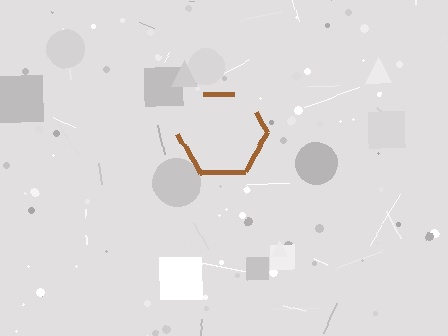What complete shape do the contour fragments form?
The contour fragments form a hexagon.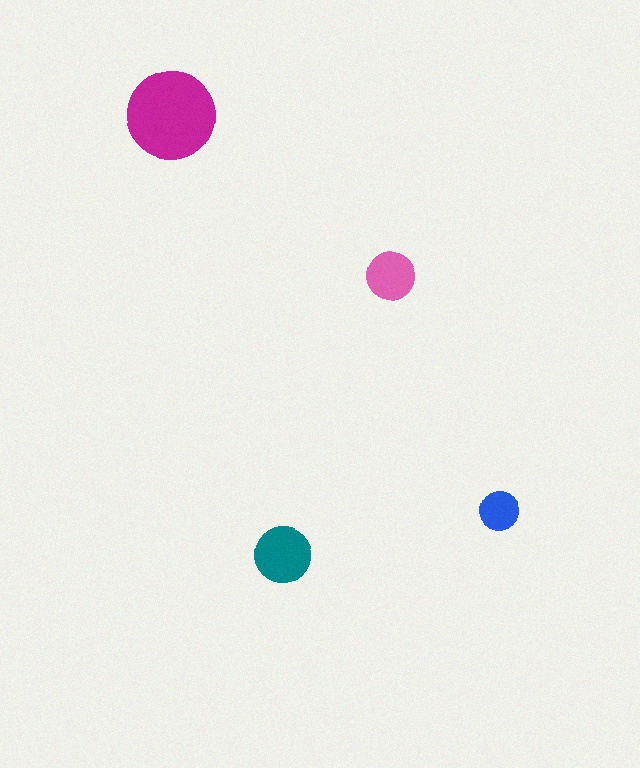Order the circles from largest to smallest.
the magenta one, the teal one, the pink one, the blue one.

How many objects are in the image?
There are 4 objects in the image.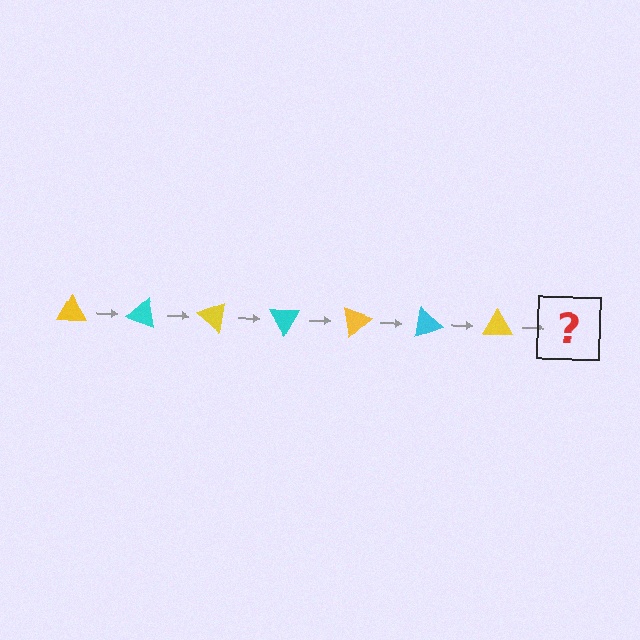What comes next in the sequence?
The next element should be a cyan triangle, rotated 140 degrees from the start.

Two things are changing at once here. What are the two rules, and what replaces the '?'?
The two rules are that it rotates 20 degrees each step and the color cycles through yellow and cyan. The '?' should be a cyan triangle, rotated 140 degrees from the start.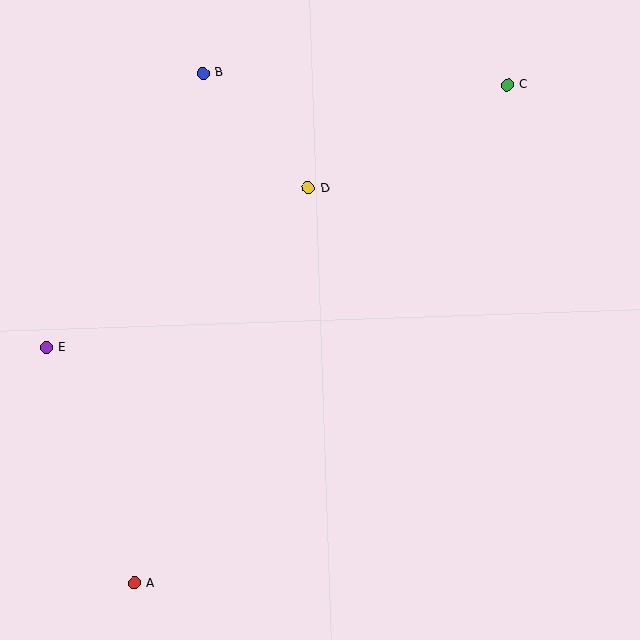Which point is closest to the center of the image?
Point D at (308, 188) is closest to the center.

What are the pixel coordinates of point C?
Point C is at (507, 85).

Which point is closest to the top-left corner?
Point B is closest to the top-left corner.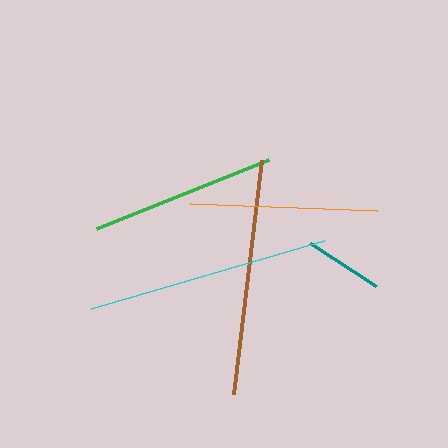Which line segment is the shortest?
The teal line is the shortest at approximately 78 pixels.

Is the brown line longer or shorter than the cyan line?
The cyan line is longer than the brown line.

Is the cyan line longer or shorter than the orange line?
The cyan line is longer than the orange line.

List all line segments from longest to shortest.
From longest to shortest: cyan, brown, orange, green, teal.